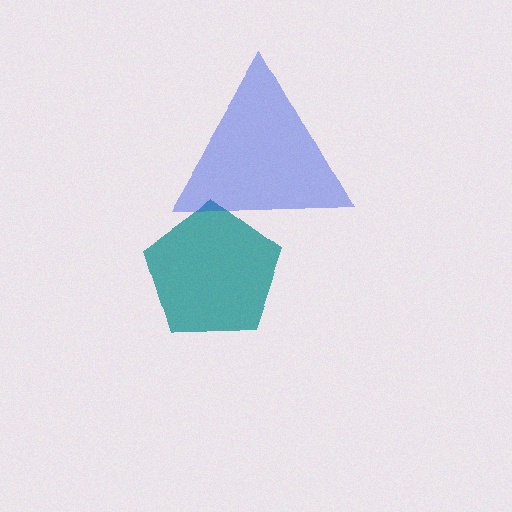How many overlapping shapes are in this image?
There are 2 overlapping shapes in the image.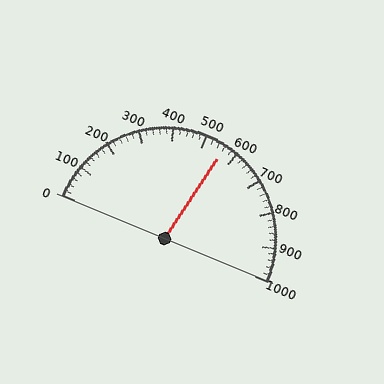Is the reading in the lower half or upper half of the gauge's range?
The reading is in the upper half of the range (0 to 1000).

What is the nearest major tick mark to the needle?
The nearest major tick mark is 600.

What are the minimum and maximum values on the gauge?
The gauge ranges from 0 to 1000.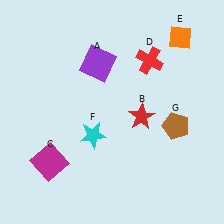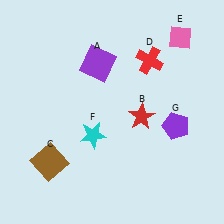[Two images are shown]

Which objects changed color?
C changed from magenta to brown. E changed from orange to pink. G changed from brown to purple.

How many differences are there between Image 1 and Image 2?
There are 3 differences between the two images.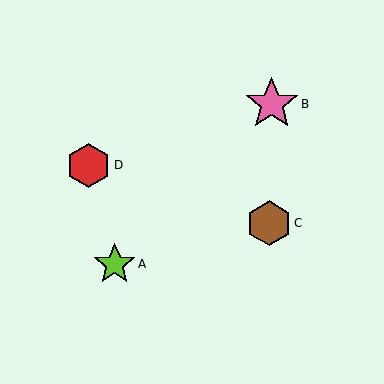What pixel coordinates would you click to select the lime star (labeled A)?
Click at (115, 264) to select the lime star A.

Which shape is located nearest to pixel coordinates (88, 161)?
The red hexagon (labeled D) at (88, 165) is nearest to that location.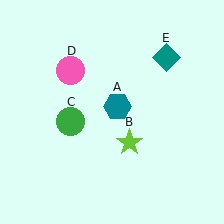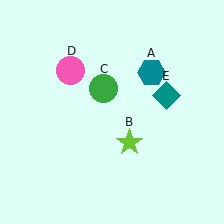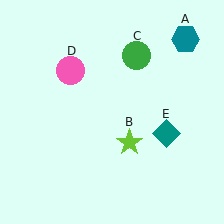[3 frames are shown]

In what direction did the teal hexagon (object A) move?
The teal hexagon (object A) moved up and to the right.